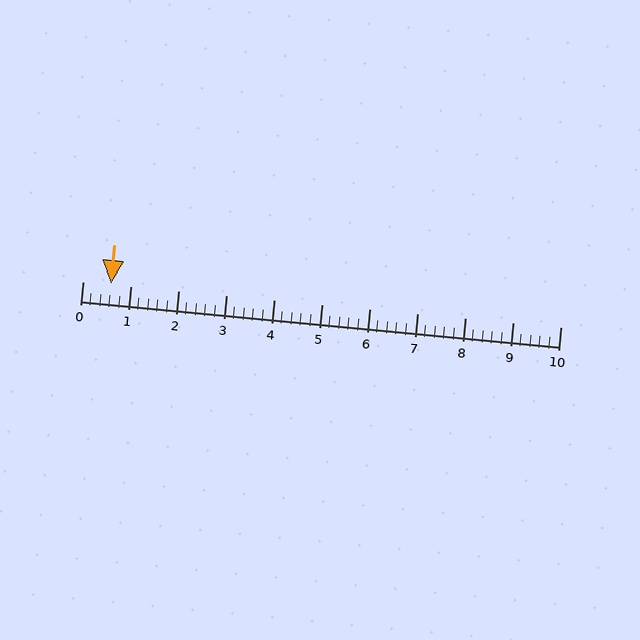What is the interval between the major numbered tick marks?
The major tick marks are spaced 1 units apart.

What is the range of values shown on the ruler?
The ruler shows values from 0 to 10.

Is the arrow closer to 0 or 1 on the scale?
The arrow is closer to 1.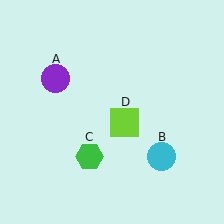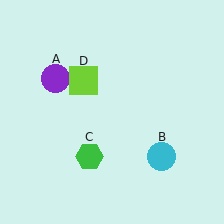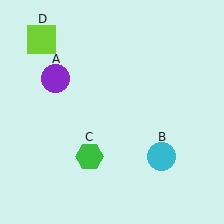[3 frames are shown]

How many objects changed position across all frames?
1 object changed position: lime square (object D).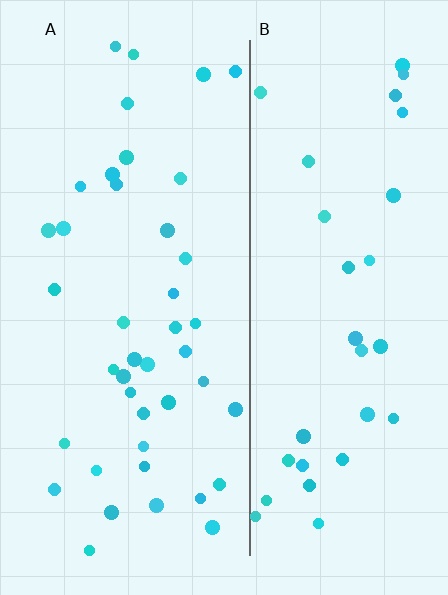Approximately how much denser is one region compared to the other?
Approximately 1.3× — region A over region B.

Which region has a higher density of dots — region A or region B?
A (the left).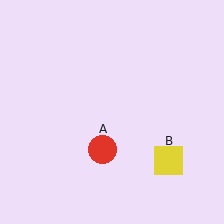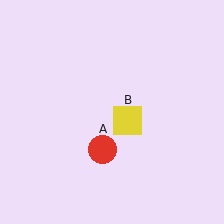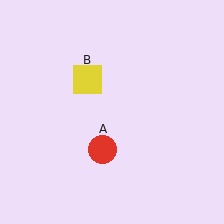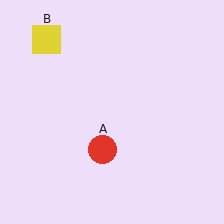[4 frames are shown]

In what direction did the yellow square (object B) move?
The yellow square (object B) moved up and to the left.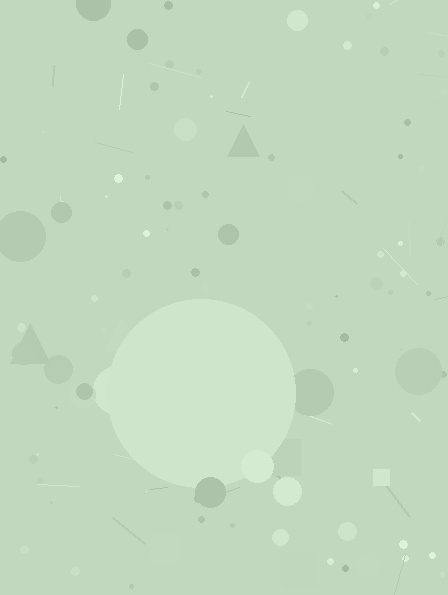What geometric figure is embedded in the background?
A circle is embedded in the background.